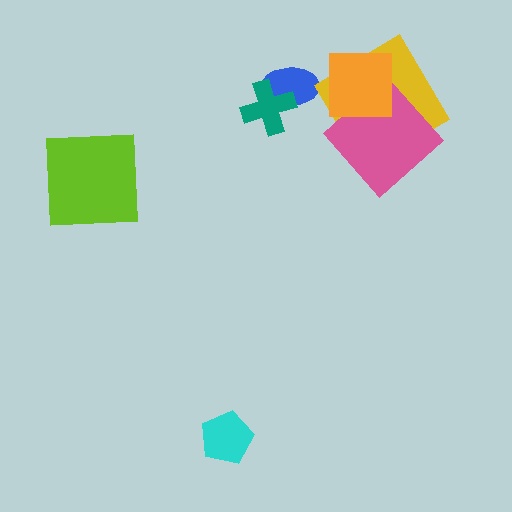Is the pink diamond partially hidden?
Yes, it is partially covered by another shape.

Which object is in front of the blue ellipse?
The teal cross is in front of the blue ellipse.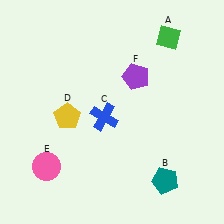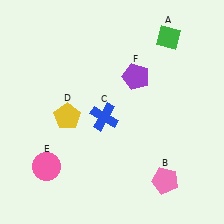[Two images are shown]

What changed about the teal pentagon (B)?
In Image 1, B is teal. In Image 2, it changed to pink.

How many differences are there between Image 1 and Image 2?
There is 1 difference between the two images.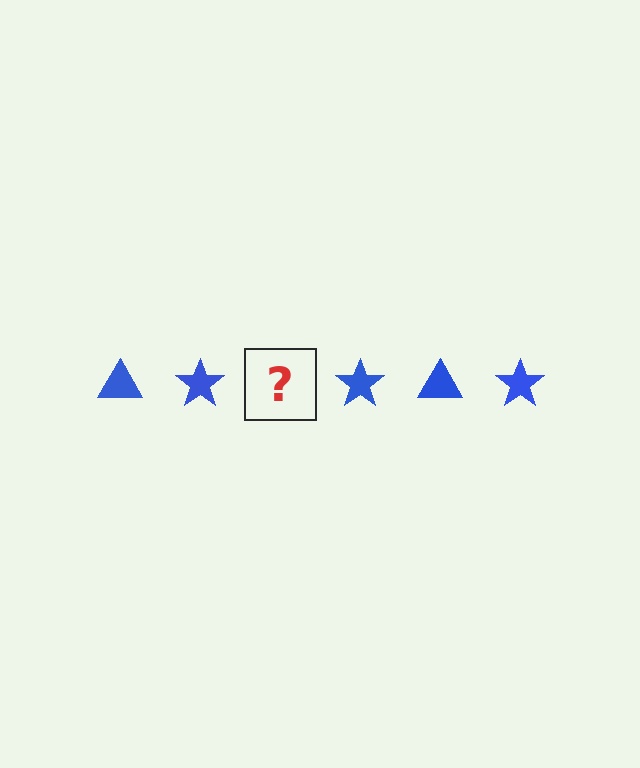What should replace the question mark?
The question mark should be replaced with a blue triangle.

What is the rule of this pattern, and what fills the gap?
The rule is that the pattern cycles through triangle, star shapes in blue. The gap should be filled with a blue triangle.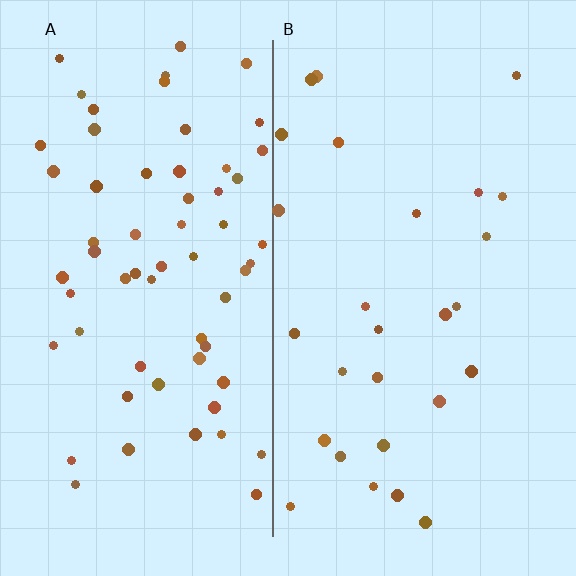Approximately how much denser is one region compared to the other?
Approximately 2.3× — region A over region B.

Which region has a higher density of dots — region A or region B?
A (the left).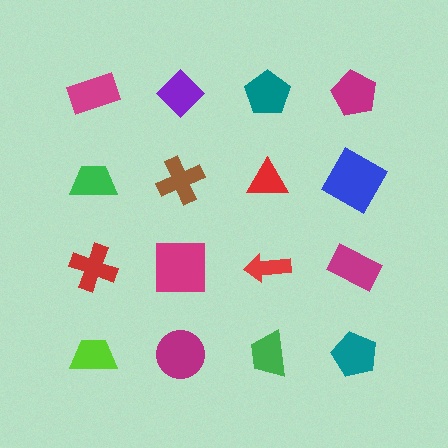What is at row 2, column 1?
A green trapezoid.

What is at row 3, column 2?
A magenta square.